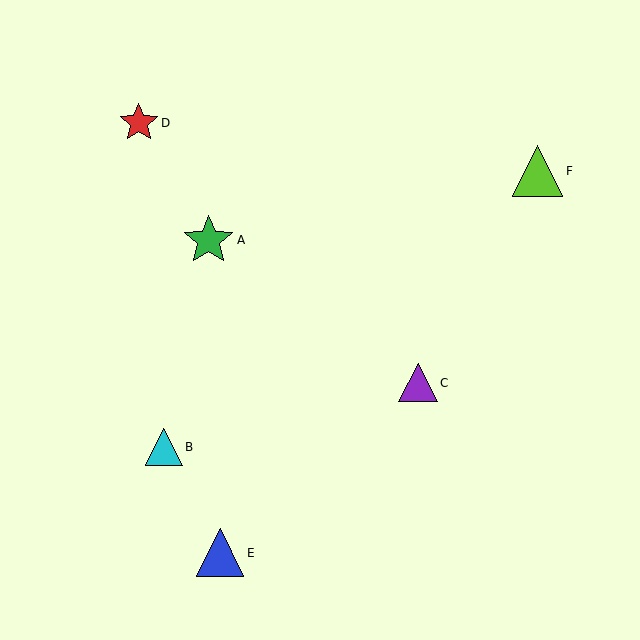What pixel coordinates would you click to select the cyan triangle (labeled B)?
Click at (164, 447) to select the cyan triangle B.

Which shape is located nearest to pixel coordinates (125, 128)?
The red star (labeled D) at (139, 123) is nearest to that location.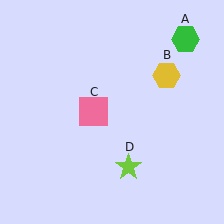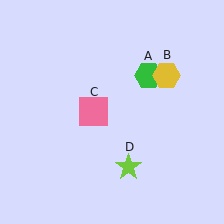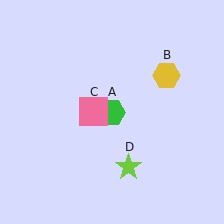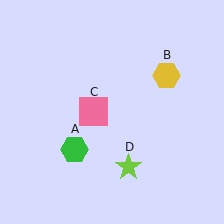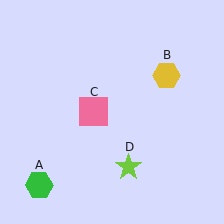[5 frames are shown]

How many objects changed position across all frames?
1 object changed position: green hexagon (object A).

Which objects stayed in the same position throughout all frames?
Yellow hexagon (object B) and pink square (object C) and lime star (object D) remained stationary.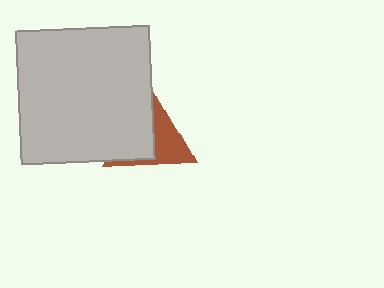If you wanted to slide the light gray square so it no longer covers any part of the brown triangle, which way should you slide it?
Slide it left — that is the most direct way to separate the two shapes.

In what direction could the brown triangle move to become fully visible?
The brown triangle could move right. That would shift it out from behind the light gray square entirely.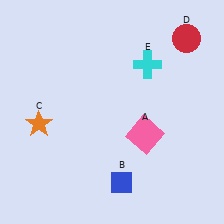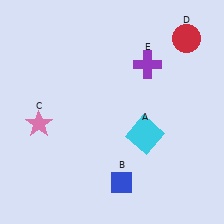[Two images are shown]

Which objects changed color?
A changed from pink to cyan. C changed from orange to pink. E changed from cyan to purple.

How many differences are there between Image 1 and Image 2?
There are 3 differences between the two images.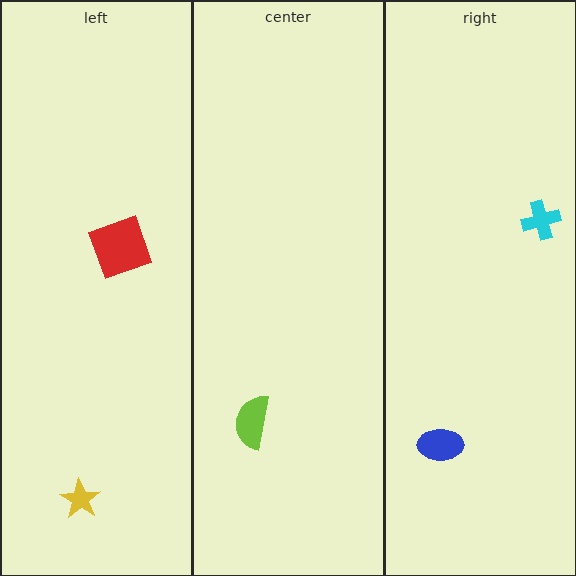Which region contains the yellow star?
The left region.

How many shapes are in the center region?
1.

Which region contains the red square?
The left region.